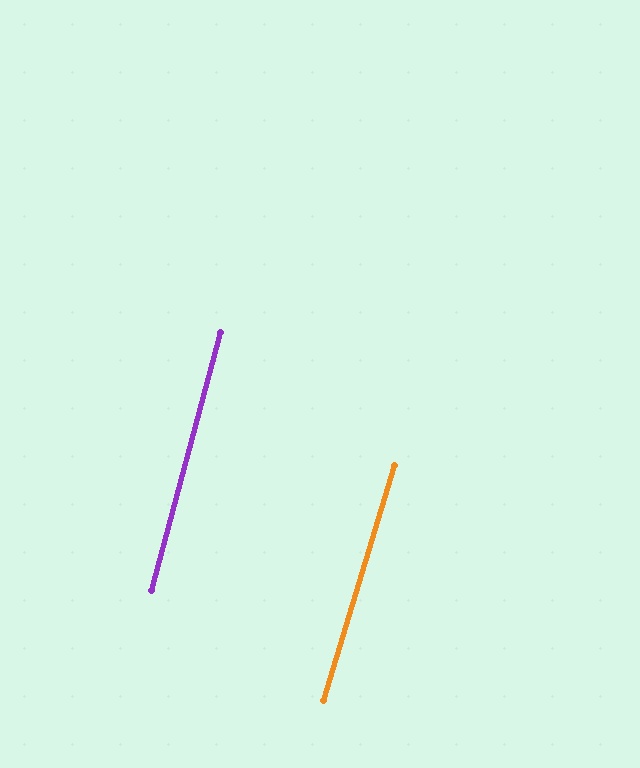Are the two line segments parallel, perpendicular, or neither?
Parallel — their directions differ by only 2.0°.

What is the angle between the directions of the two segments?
Approximately 2 degrees.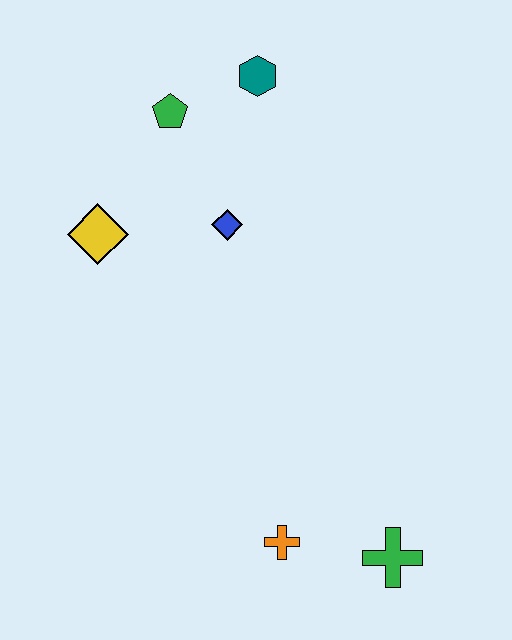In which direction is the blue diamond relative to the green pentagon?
The blue diamond is below the green pentagon.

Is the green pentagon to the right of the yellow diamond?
Yes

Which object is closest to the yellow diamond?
The blue diamond is closest to the yellow diamond.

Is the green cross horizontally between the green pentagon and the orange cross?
No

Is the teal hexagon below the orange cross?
No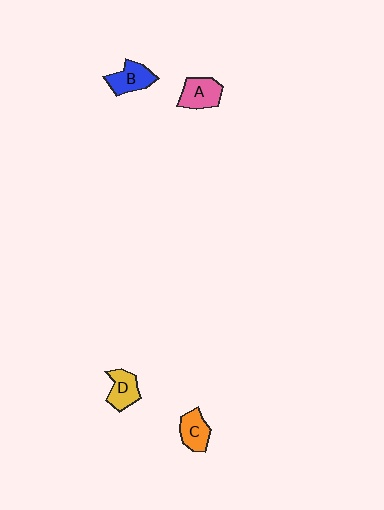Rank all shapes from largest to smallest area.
From largest to smallest: A (pink), B (blue), D (yellow), C (orange).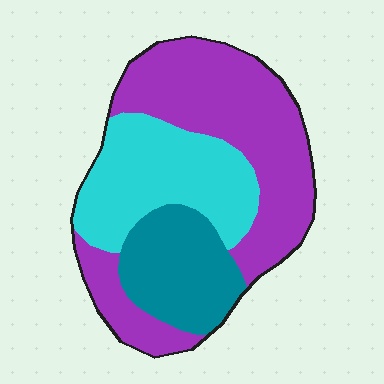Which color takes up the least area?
Teal, at roughly 20%.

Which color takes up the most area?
Purple, at roughly 50%.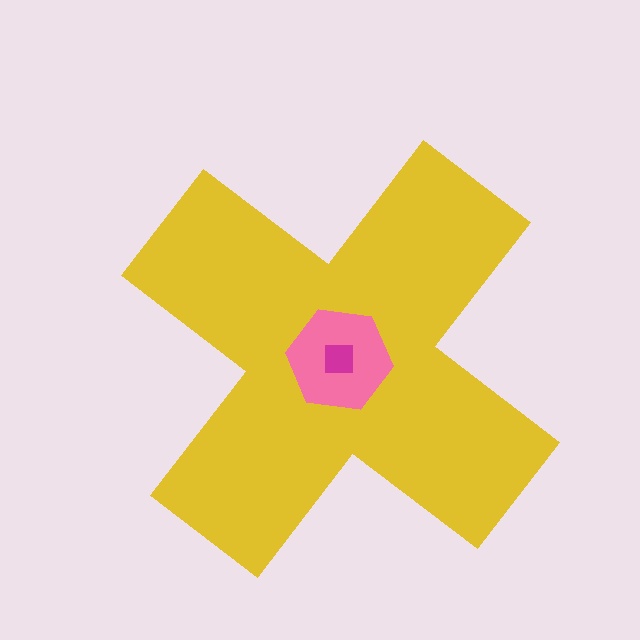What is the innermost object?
The magenta square.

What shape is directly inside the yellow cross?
The pink hexagon.